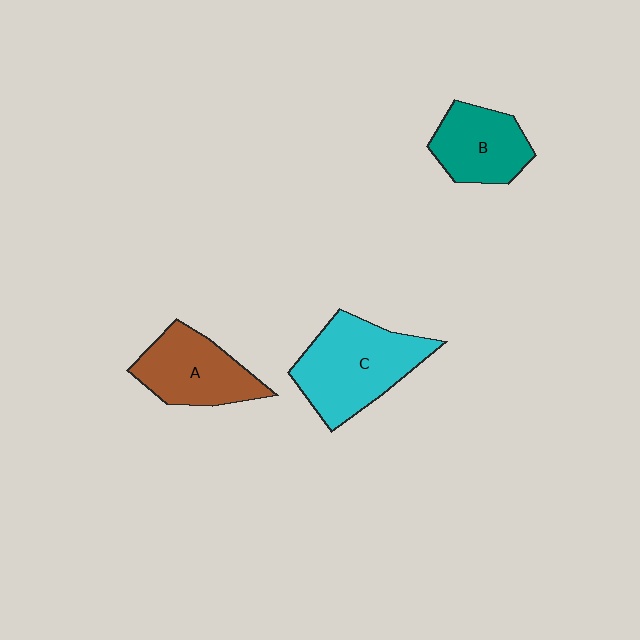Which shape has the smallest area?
Shape B (teal).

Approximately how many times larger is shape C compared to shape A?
Approximately 1.3 times.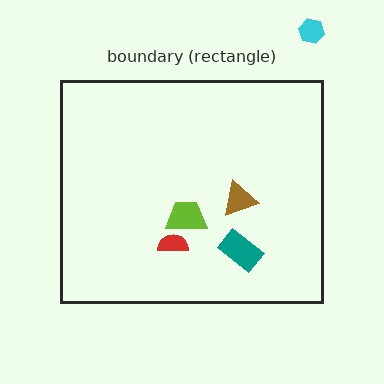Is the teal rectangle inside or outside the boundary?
Inside.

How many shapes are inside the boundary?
4 inside, 1 outside.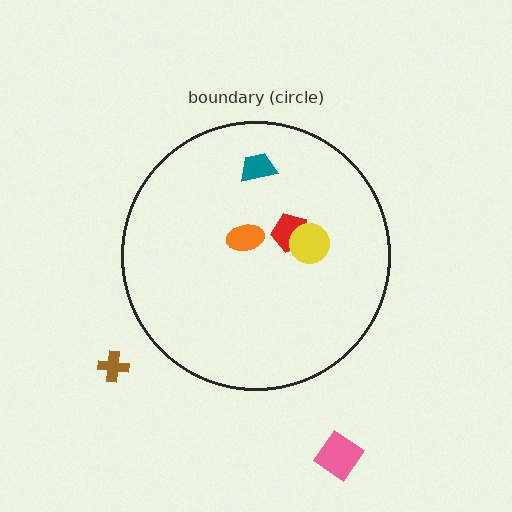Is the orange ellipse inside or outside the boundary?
Inside.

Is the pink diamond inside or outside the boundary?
Outside.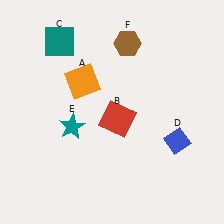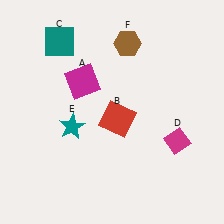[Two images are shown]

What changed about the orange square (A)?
In Image 1, A is orange. In Image 2, it changed to magenta.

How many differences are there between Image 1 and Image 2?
There are 2 differences between the two images.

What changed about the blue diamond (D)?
In Image 1, D is blue. In Image 2, it changed to magenta.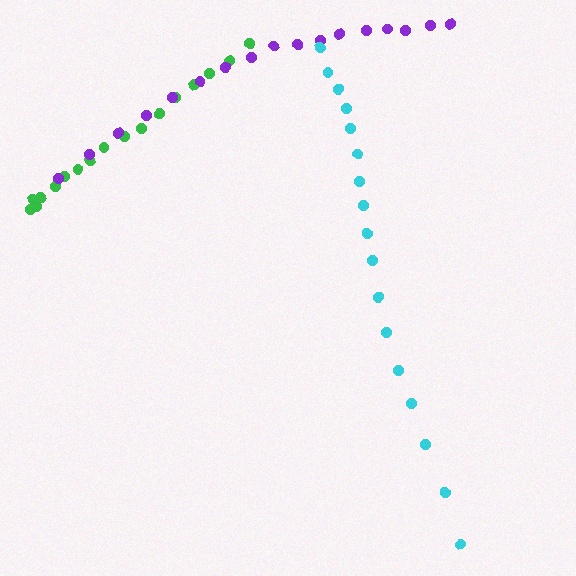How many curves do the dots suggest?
There are 3 distinct paths.